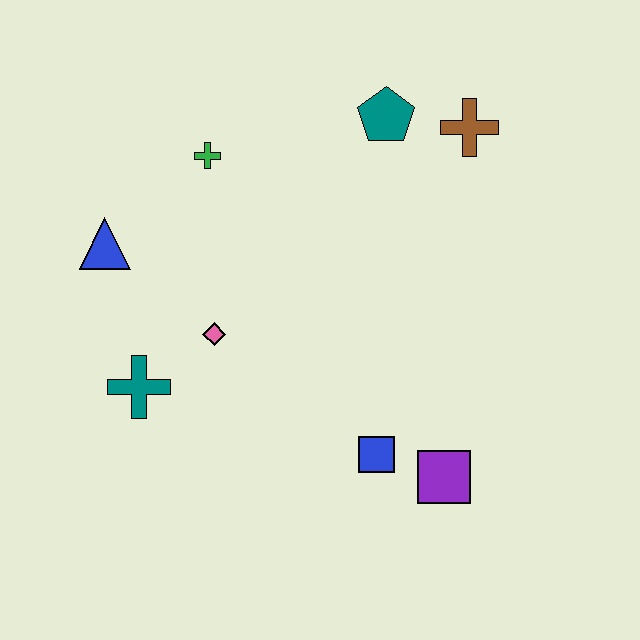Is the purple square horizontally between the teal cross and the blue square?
No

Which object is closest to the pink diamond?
The teal cross is closest to the pink diamond.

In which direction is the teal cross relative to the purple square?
The teal cross is to the left of the purple square.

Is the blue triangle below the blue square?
No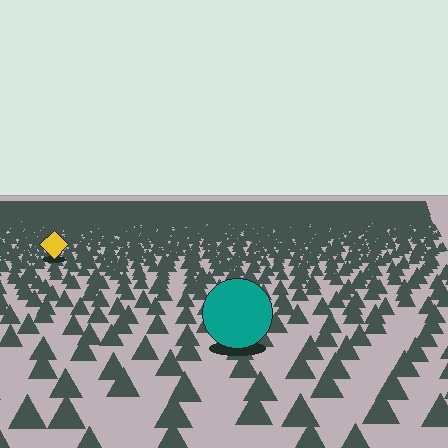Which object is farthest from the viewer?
The yellow diamond is farthest from the viewer. It appears smaller and the ground texture around it is denser.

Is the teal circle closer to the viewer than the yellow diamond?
Yes. The teal circle is closer — you can tell from the texture gradient: the ground texture is coarser near it.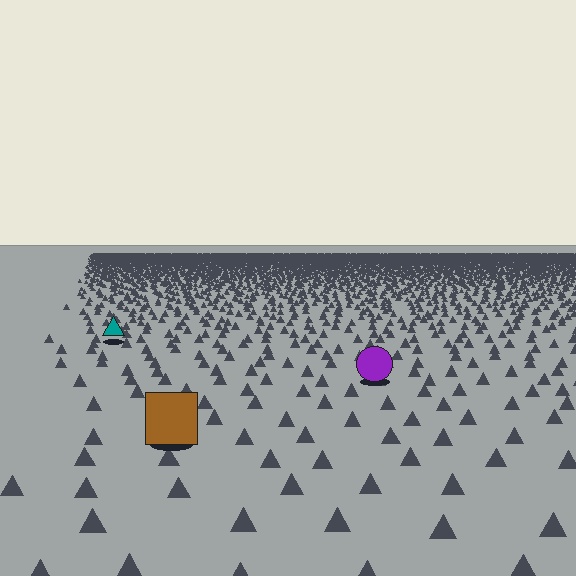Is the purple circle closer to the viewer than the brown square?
No. The brown square is closer — you can tell from the texture gradient: the ground texture is coarser near it.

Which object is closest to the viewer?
The brown square is closest. The texture marks near it are larger and more spread out.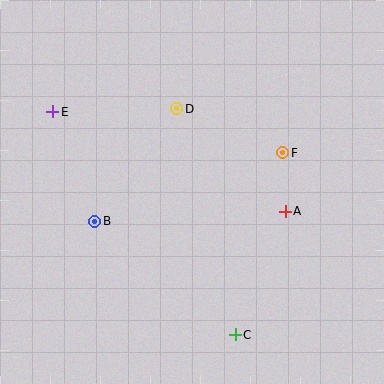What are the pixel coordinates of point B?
Point B is at (95, 221).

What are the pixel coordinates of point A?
Point A is at (285, 211).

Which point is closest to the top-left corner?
Point E is closest to the top-left corner.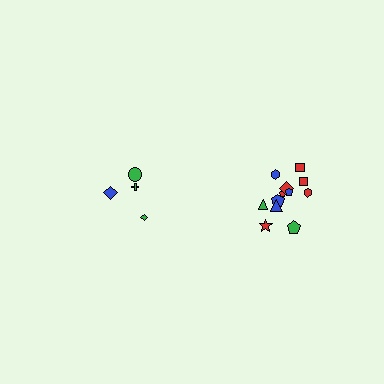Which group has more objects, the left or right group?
The right group.